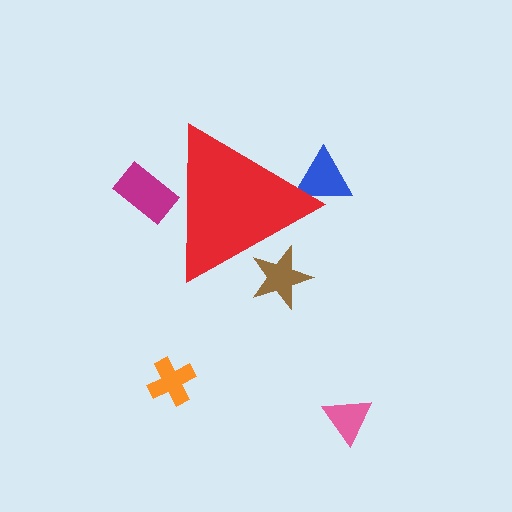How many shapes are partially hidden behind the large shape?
3 shapes are partially hidden.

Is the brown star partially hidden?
Yes, the brown star is partially hidden behind the red triangle.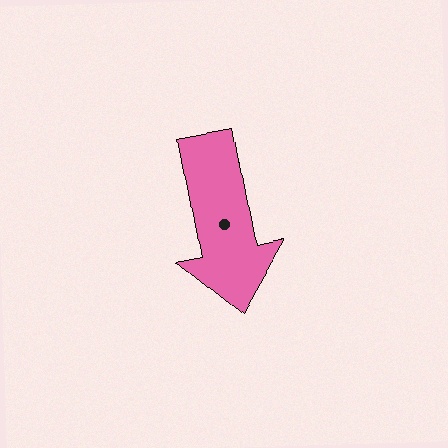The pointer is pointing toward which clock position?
Roughly 6 o'clock.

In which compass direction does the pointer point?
South.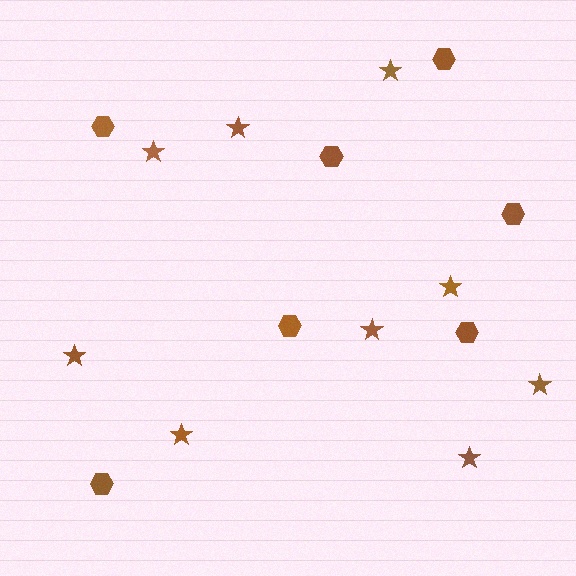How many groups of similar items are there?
There are 2 groups: one group of hexagons (7) and one group of stars (9).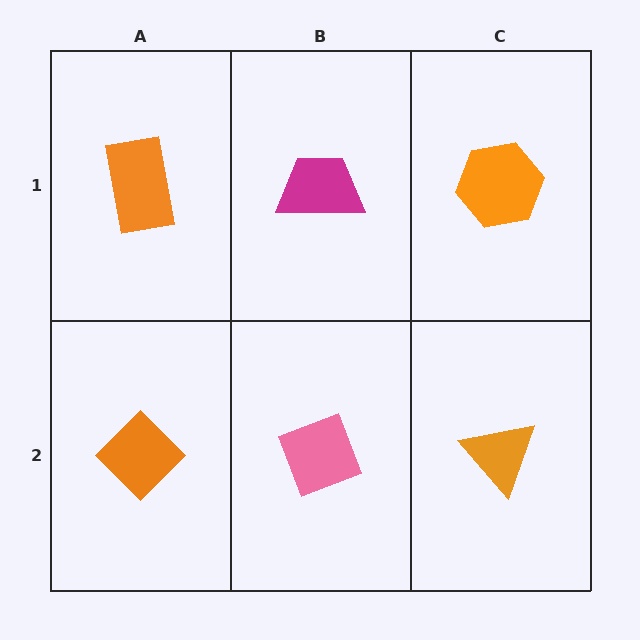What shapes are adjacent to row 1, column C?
An orange triangle (row 2, column C), a magenta trapezoid (row 1, column B).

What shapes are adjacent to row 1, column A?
An orange diamond (row 2, column A), a magenta trapezoid (row 1, column B).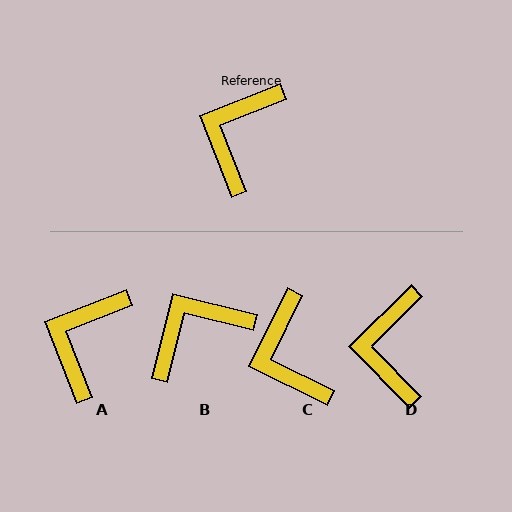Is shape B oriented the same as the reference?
No, it is off by about 35 degrees.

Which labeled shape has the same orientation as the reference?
A.